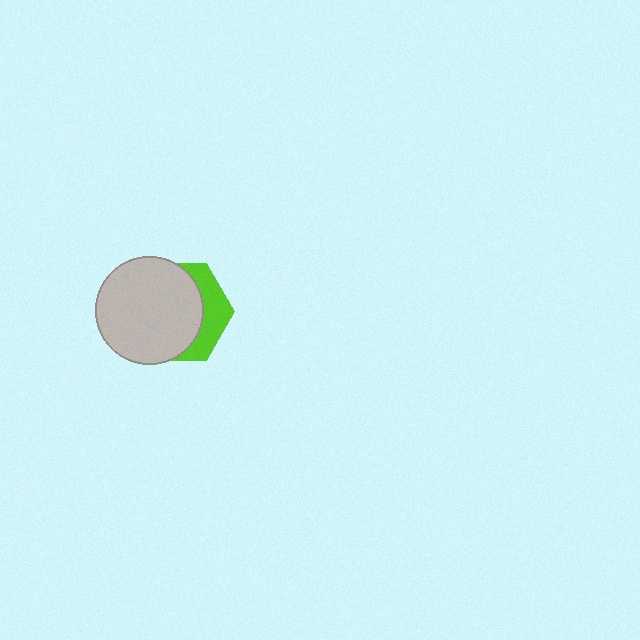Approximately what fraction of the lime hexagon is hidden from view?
Roughly 70% of the lime hexagon is hidden behind the light gray circle.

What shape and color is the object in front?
The object in front is a light gray circle.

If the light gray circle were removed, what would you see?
You would see the complete lime hexagon.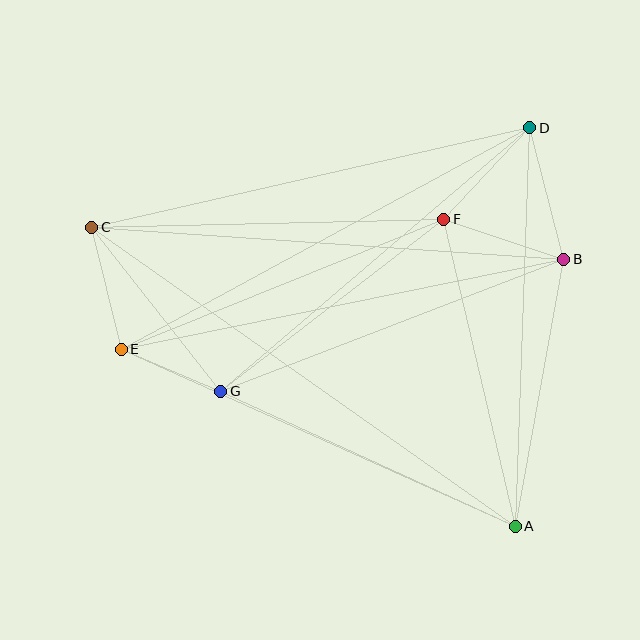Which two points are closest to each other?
Points E and G are closest to each other.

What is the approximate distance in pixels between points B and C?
The distance between B and C is approximately 473 pixels.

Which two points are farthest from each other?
Points A and C are farthest from each other.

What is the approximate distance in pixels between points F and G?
The distance between F and G is approximately 281 pixels.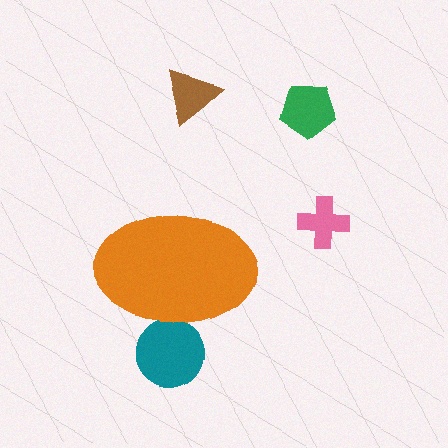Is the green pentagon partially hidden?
No, the green pentagon is fully visible.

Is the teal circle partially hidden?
Yes, the teal circle is partially hidden behind the orange ellipse.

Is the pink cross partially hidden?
No, the pink cross is fully visible.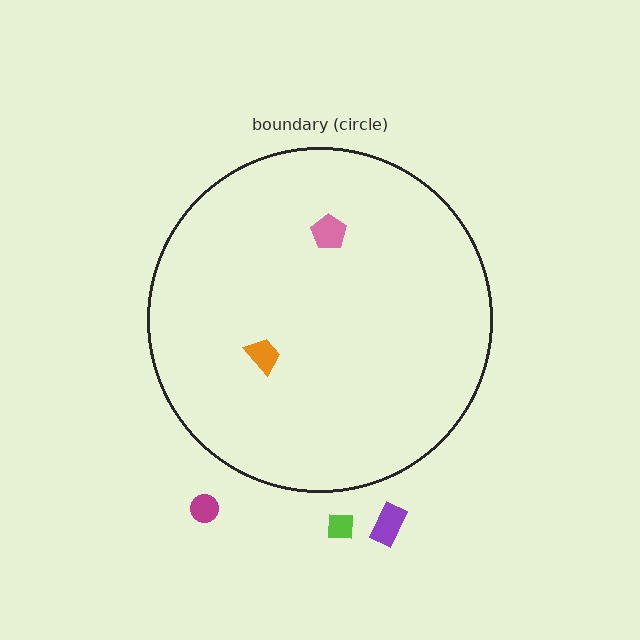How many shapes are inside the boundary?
2 inside, 3 outside.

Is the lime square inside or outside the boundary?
Outside.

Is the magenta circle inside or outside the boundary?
Outside.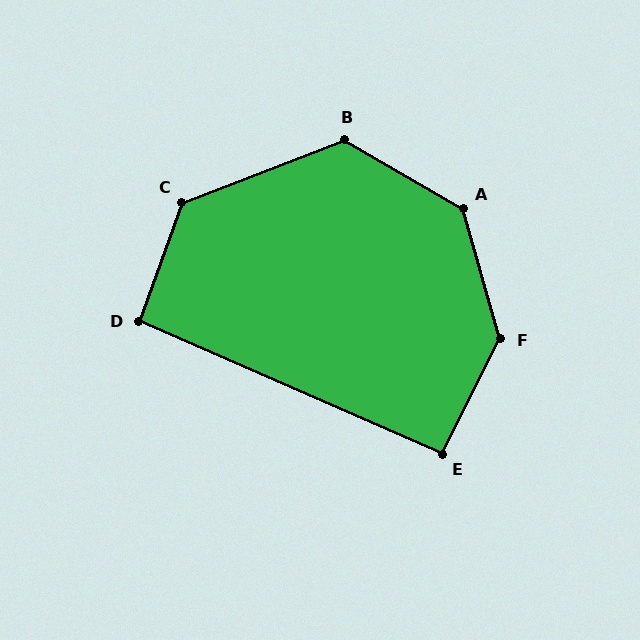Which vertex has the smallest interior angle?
E, at approximately 93 degrees.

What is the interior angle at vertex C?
Approximately 131 degrees (obtuse).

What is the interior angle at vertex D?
Approximately 94 degrees (approximately right).